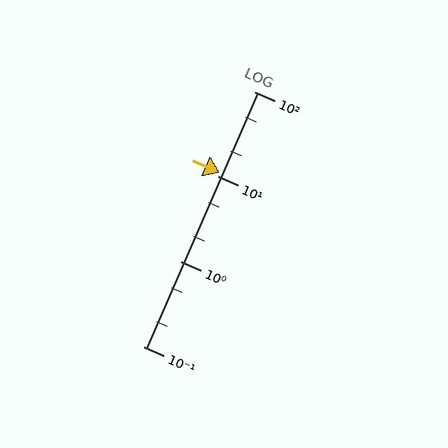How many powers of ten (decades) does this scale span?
The scale spans 3 decades, from 0.1 to 100.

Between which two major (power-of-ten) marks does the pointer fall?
The pointer is between 10 and 100.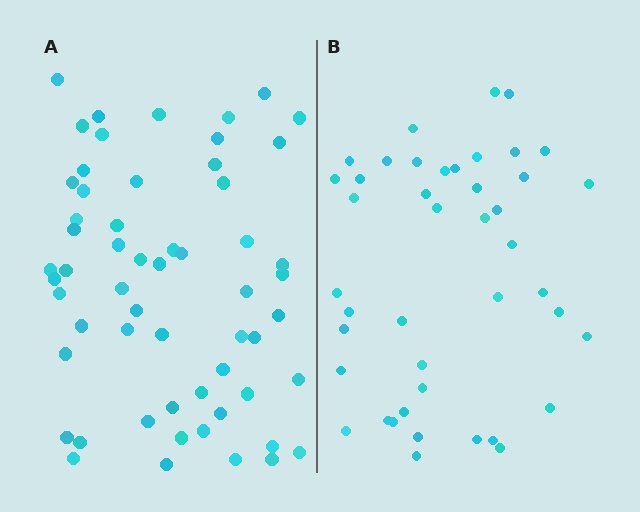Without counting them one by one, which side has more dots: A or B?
Region A (the left region) has more dots.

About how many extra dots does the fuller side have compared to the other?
Region A has approximately 15 more dots than region B.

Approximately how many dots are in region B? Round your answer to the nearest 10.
About 40 dots. (The exact count is 43, which rounds to 40.)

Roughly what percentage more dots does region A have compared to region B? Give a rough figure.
About 35% more.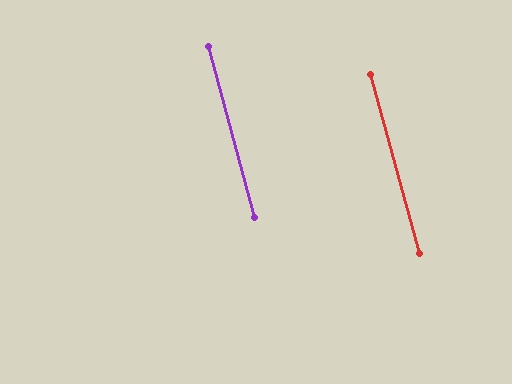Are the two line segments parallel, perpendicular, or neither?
Parallel — their directions differ by only 0.0°.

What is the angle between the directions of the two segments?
Approximately 0 degrees.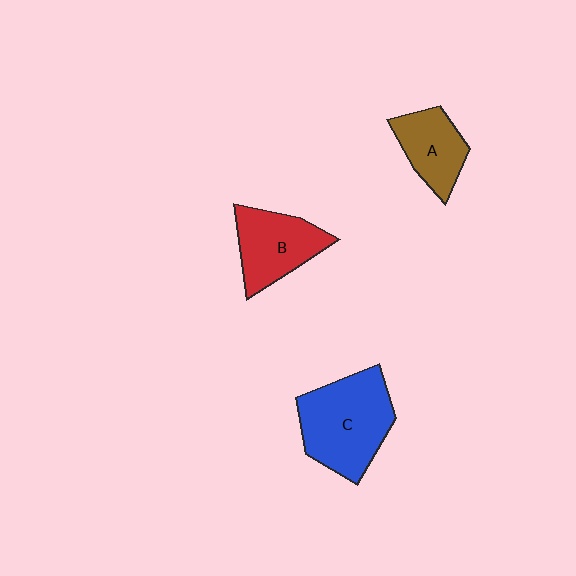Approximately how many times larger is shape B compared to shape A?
Approximately 1.2 times.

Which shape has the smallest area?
Shape A (brown).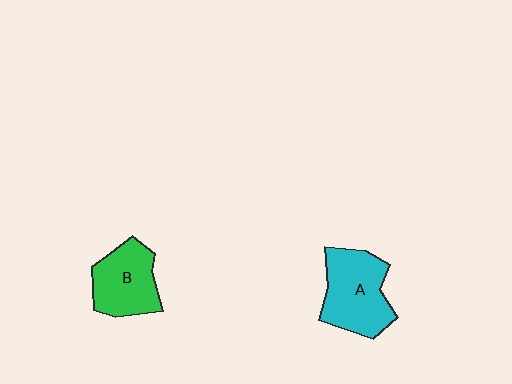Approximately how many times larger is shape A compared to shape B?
Approximately 1.2 times.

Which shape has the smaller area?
Shape B (green).